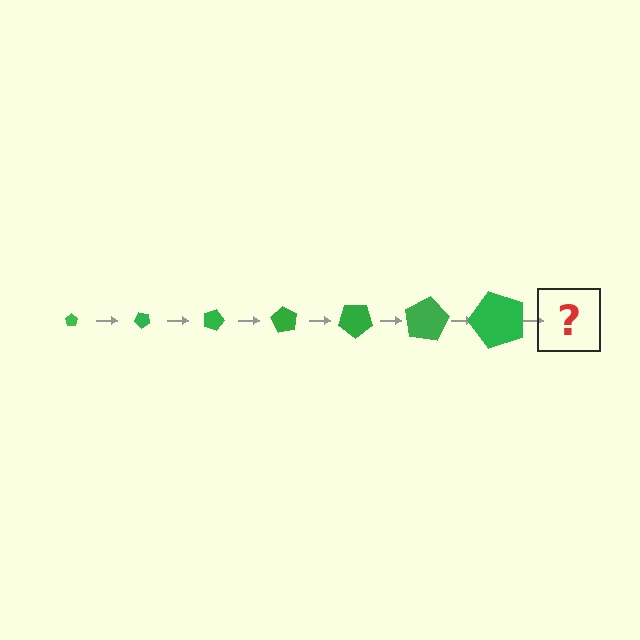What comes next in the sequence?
The next element should be a pentagon, larger than the previous one and rotated 315 degrees from the start.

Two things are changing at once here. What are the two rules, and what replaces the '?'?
The two rules are that the pentagon grows larger each step and it rotates 45 degrees each step. The '?' should be a pentagon, larger than the previous one and rotated 315 degrees from the start.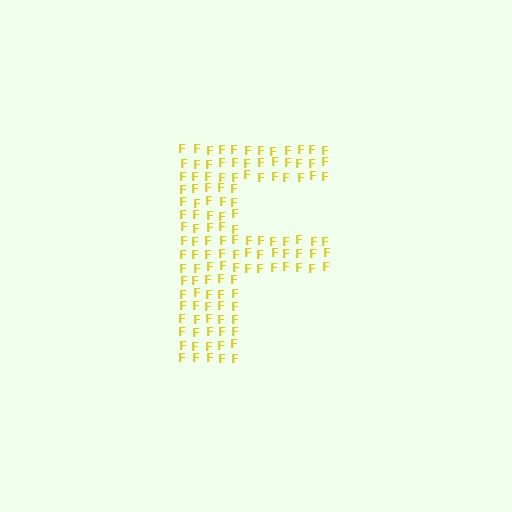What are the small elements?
The small elements are letter F's.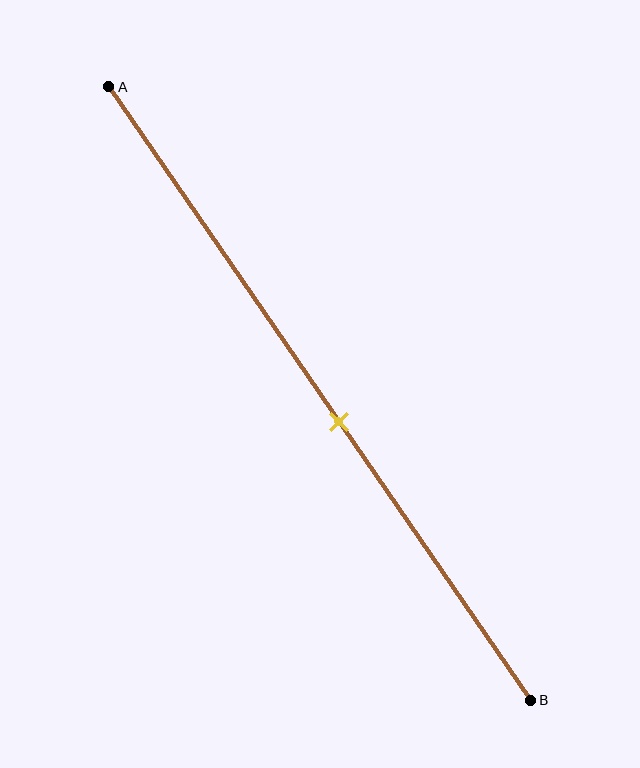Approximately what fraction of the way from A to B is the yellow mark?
The yellow mark is approximately 55% of the way from A to B.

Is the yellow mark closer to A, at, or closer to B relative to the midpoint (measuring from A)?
The yellow mark is closer to point B than the midpoint of segment AB.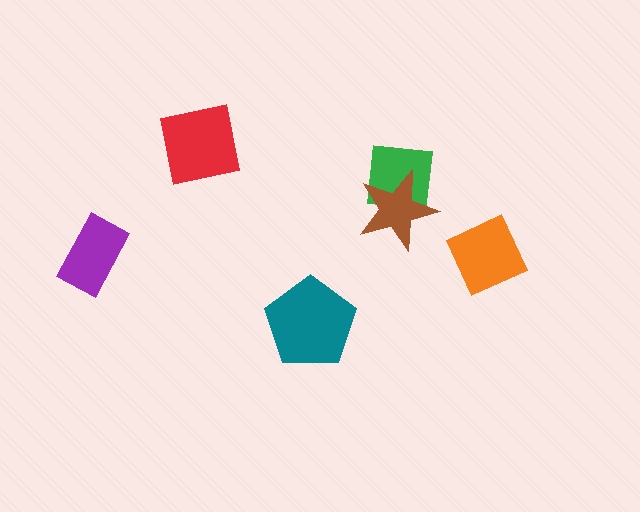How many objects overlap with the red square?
0 objects overlap with the red square.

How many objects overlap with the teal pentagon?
0 objects overlap with the teal pentagon.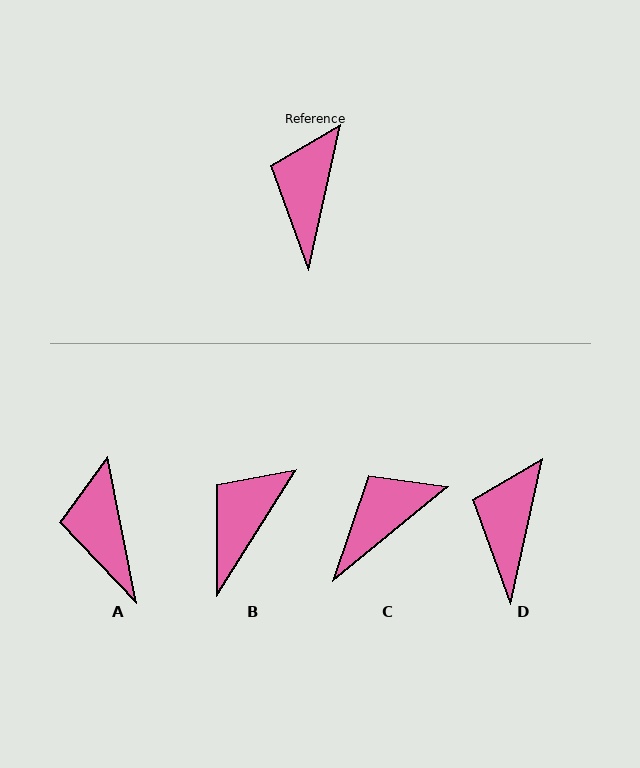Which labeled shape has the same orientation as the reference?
D.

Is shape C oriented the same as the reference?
No, it is off by about 39 degrees.